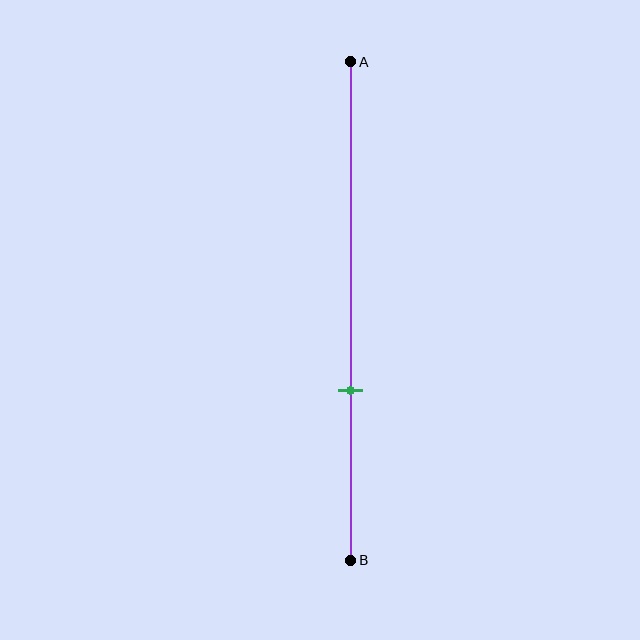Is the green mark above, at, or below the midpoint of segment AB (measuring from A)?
The green mark is below the midpoint of segment AB.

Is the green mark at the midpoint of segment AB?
No, the mark is at about 65% from A, not at the 50% midpoint.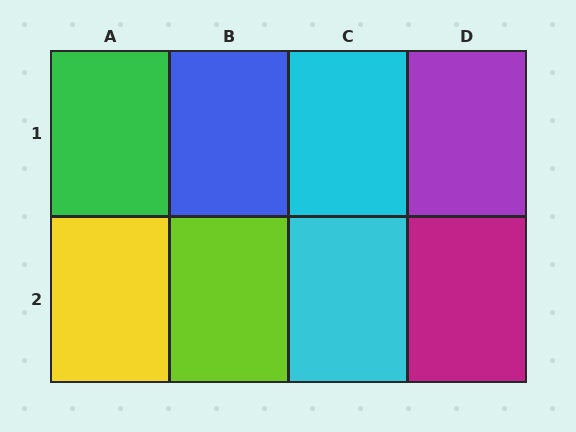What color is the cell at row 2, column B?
Lime.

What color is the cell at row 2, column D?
Magenta.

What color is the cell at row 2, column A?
Yellow.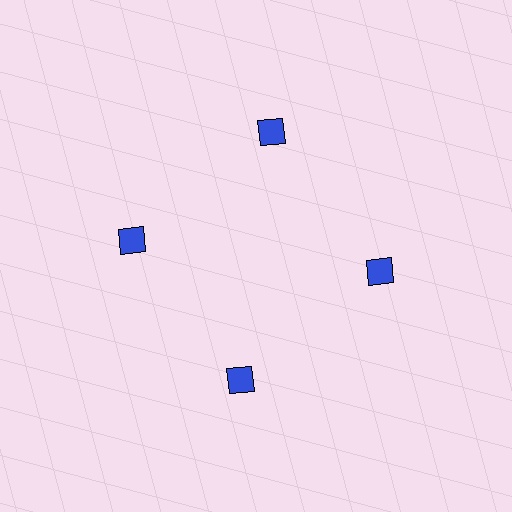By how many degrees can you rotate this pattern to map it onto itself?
The pattern maps onto itself every 90 degrees of rotation.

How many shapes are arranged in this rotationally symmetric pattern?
There are 4 shapes, arranged in 4 groups of 1.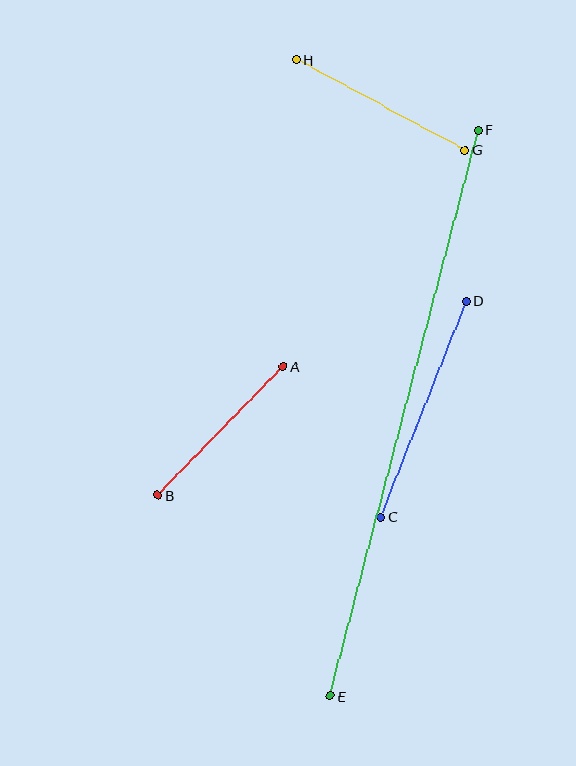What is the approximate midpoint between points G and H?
The midpoint is at approximately (381, 105) pixels.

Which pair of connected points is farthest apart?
Points E and F are farthest apart.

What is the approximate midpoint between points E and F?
The midpoint is at approximately (404, 413) pixels.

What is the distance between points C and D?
The distance is approximately 232 pixels.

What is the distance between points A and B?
The distance is approximately 180 pixels.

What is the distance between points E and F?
The distance is approximately 584 pixels.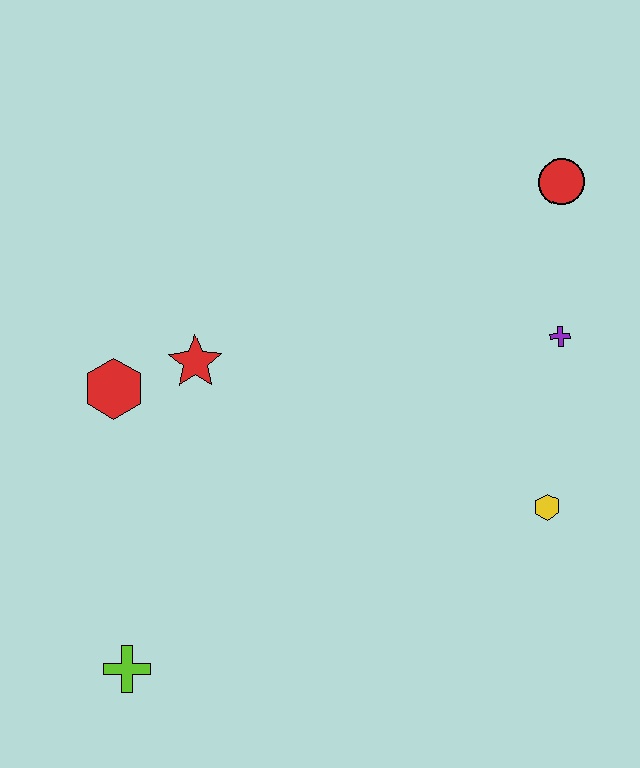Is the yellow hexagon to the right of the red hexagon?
Yes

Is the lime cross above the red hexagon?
No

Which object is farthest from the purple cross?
The lime cross is farthest from the purple cross.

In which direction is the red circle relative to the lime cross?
The red circle is above the lime cross.